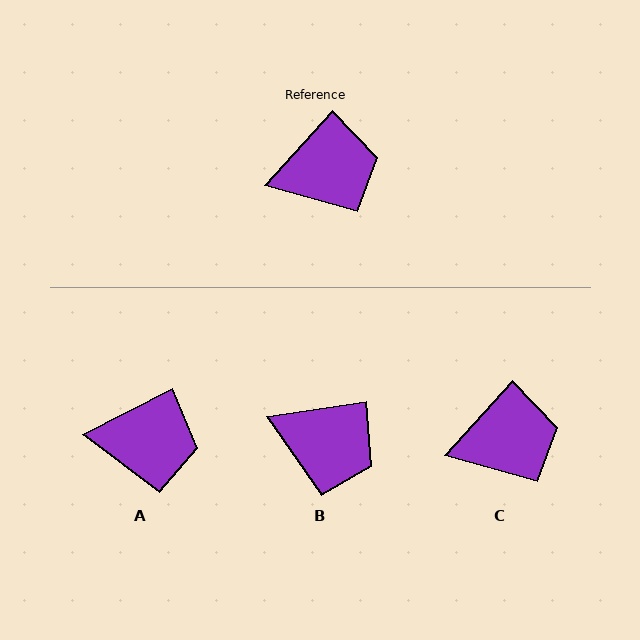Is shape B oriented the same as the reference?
No, it is off by about 40 degrees.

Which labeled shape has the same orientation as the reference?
C.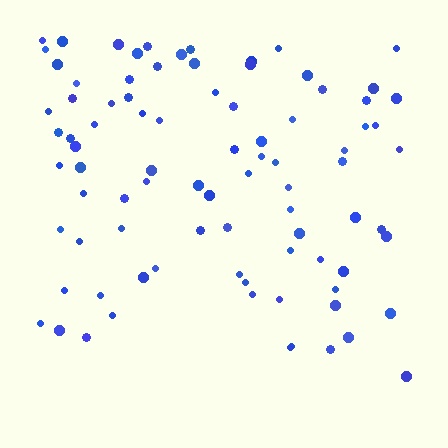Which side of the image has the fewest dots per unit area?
The bottom.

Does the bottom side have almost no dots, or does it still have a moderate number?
Still a moderate number, just noticeably fewer than the top.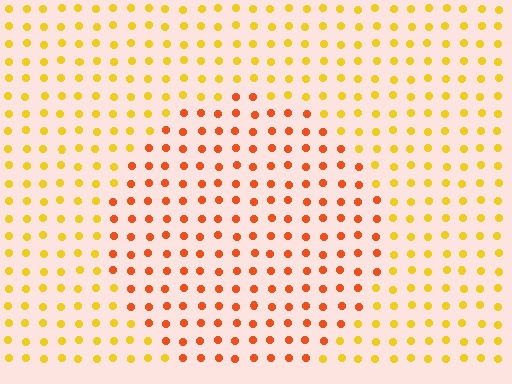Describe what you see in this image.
The image is filled with small yellow elements in a uniform arrangement. A circle-shaped region is visible where the elements are tinted to a slightly different hue, forming a subtle color boundary.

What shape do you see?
I see a circle.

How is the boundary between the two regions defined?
The boundary is defined purely by a slight shift in hue (about 36 degrees). Spacing, size, and orientation are identical on both sides.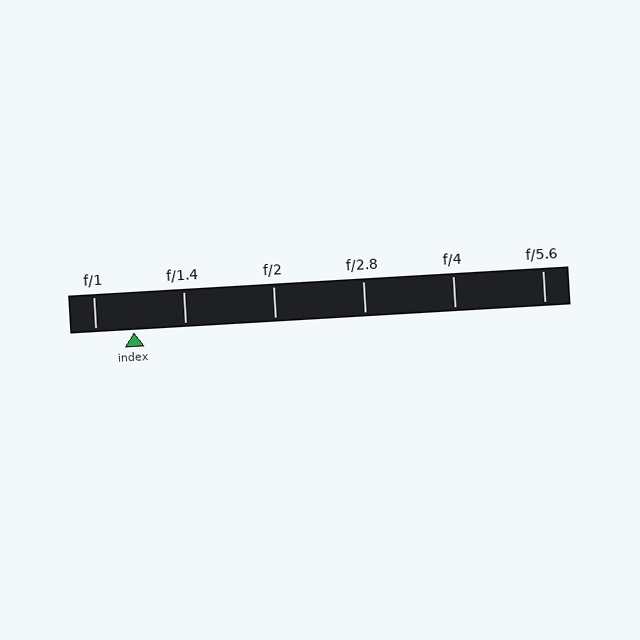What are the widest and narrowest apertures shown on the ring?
The widest aperture shown is f/1 and the narrowest is f/5.6.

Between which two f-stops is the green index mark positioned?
The index mark is between f/1 and f/1.4.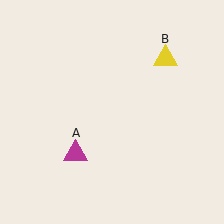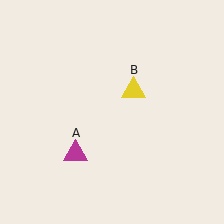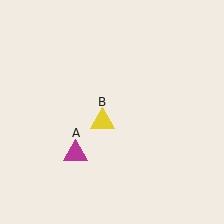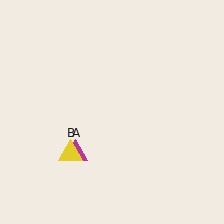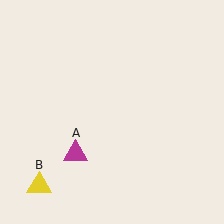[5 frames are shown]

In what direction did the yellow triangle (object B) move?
The yellow triangle (object B) moved down and to the left.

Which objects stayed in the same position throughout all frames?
Magenta triangle (object A) remained stationary.